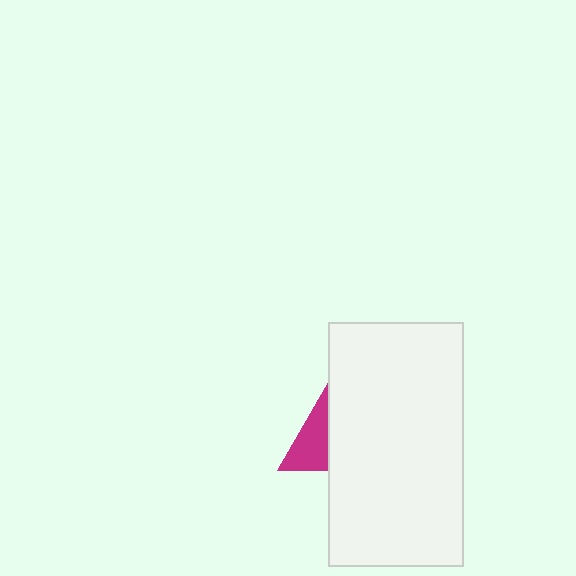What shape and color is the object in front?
The object in front is a white rectangle.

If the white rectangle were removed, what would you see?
You would see the complete magenta triangle.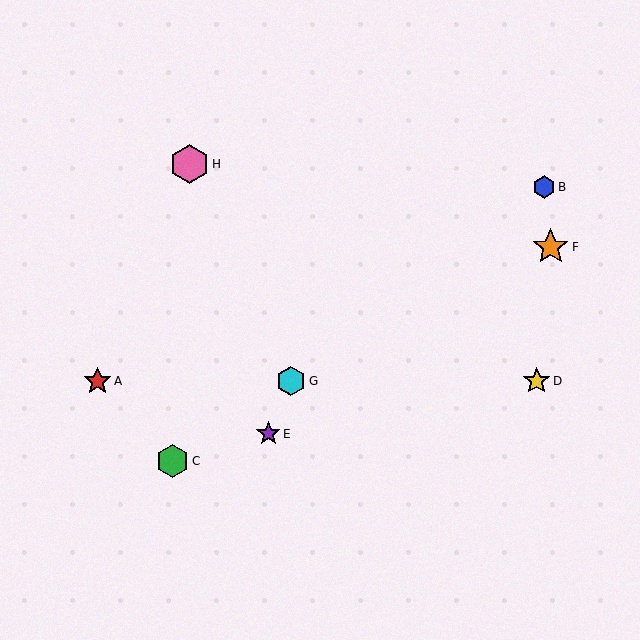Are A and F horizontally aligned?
No, A is at y≈381 and F is at y≈247.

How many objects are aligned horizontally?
3 objects (A, D, G) are aligned horizontally.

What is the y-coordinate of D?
Object D is at y≈381.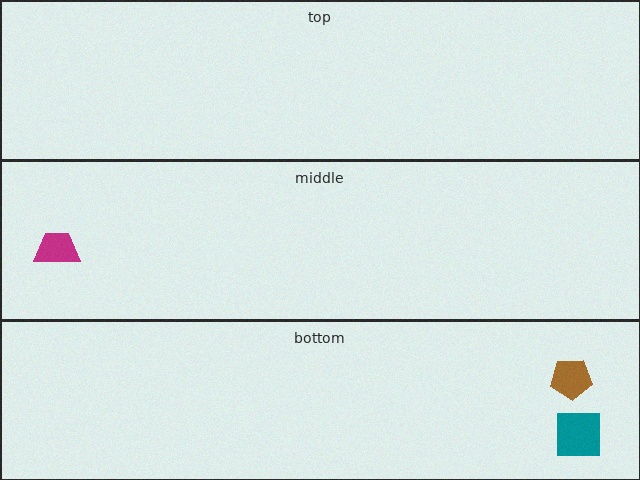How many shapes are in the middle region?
1.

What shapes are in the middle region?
The magenta trapezoid.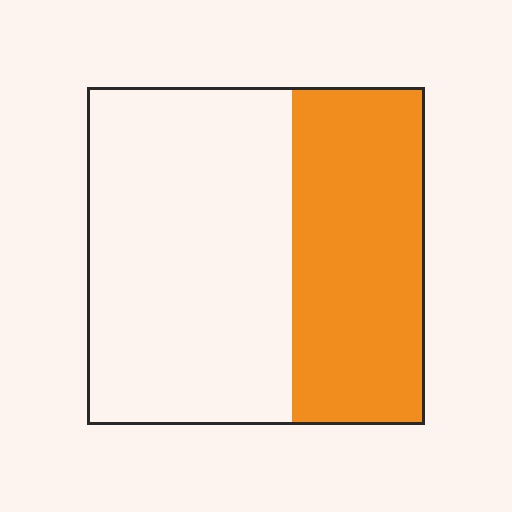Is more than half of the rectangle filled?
No.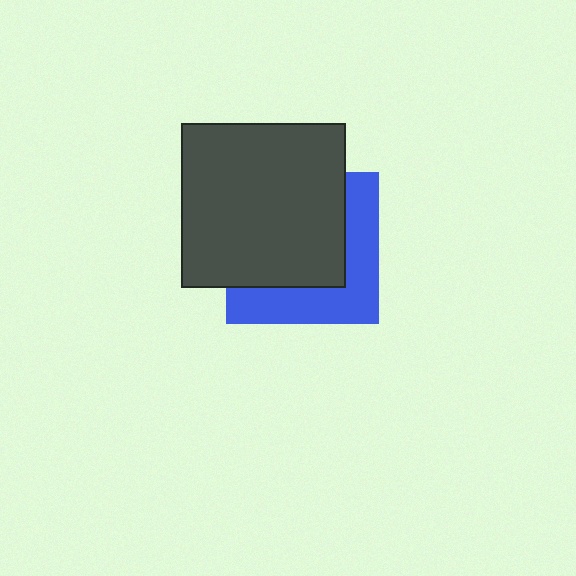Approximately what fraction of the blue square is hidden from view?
Roughly 59% of the blue square is hidden behind the dark gray square.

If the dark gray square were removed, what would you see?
You would see the complete blue square.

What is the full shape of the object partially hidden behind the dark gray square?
The partially hidden object is a blue square.